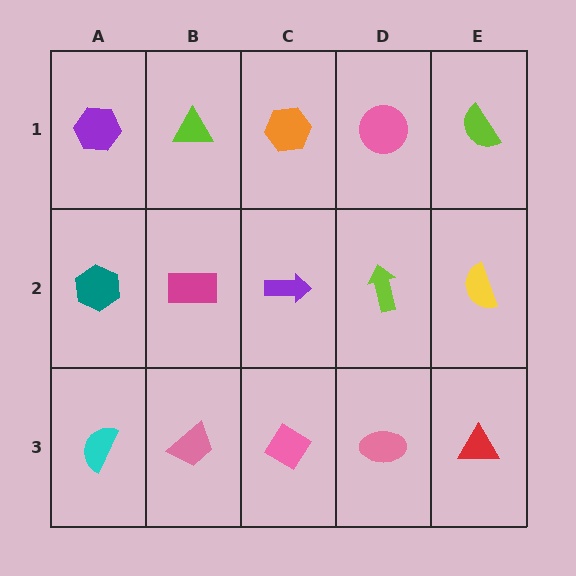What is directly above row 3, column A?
A teal hexagon.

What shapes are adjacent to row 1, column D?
A lime arrow (row 2, column D), an orange hexagon (row 1, column C), a lime semicircle (row 1, column E).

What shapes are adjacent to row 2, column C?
An orange hexagon (row 1, column C), a pink diamond (row 3, column C), a magenta rectangle (row 2, column B), a lime arrow (row 2, column D).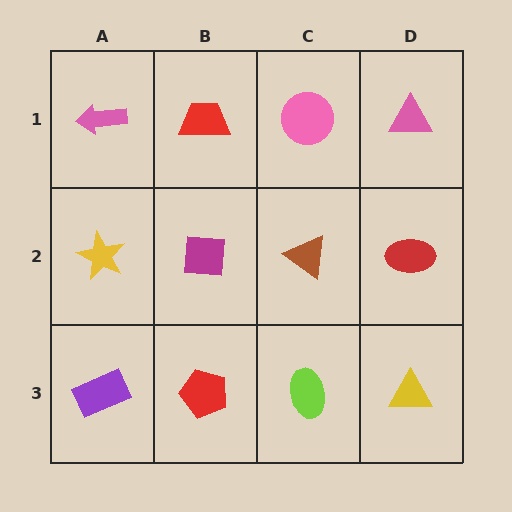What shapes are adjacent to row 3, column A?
A yellow star (row 2, column A), a red pentagon (row 3, column B).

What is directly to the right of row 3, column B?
A lime ellipse.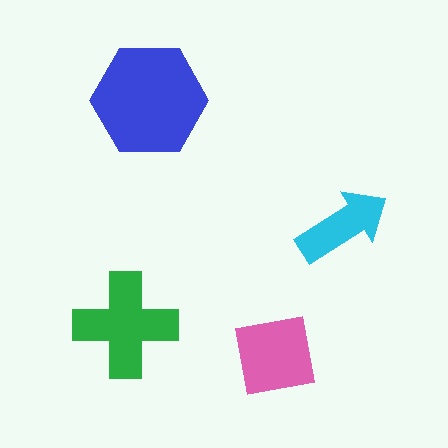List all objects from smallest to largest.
The cyan arrow, the pink square, the green cross, the blue hexagon.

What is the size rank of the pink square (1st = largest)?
3rd.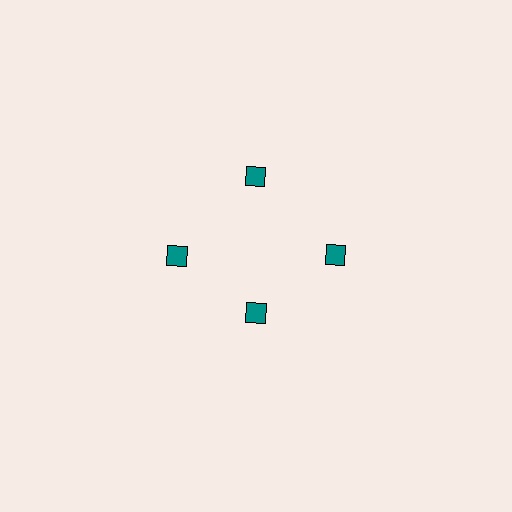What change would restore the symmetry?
The symmetry would be restored by moving it outward, back onto the ring so that all 4 squares sit at equal angles and equal distance from the center.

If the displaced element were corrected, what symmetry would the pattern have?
It would have 4-fold rotational symmetry — the pattern would map onto itself every 90 degrees.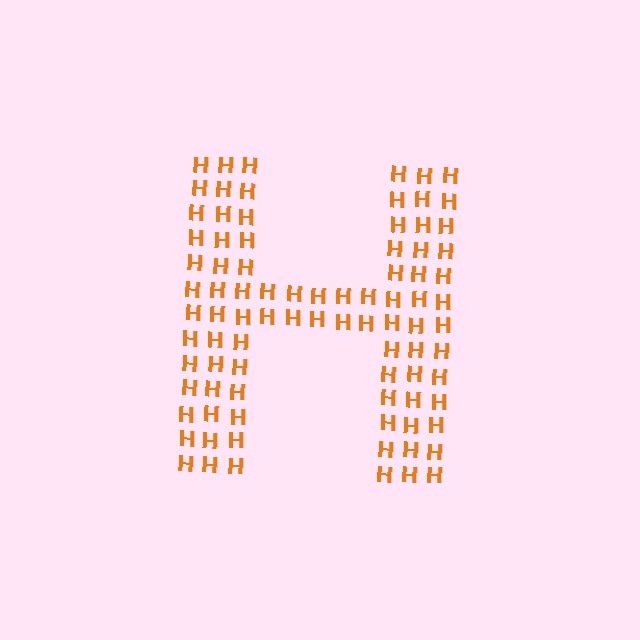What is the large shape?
The large shape is the letter H.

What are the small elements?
The small elements are letter H's.